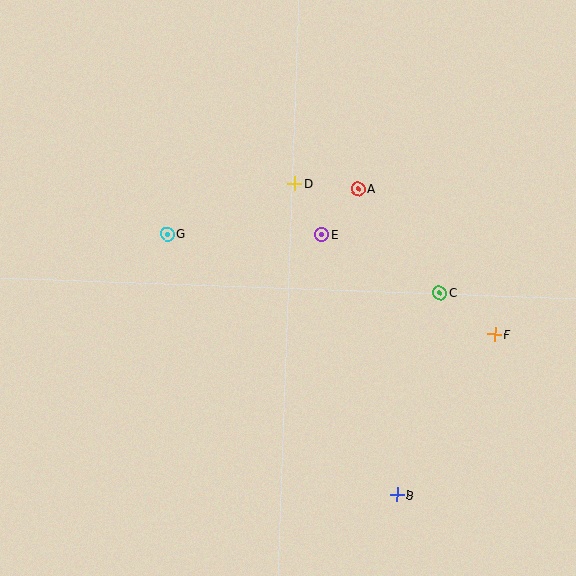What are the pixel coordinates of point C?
Point C is at (440, 293).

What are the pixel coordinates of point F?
Point F is at (495, 334).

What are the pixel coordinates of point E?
Point E is at (322, 234).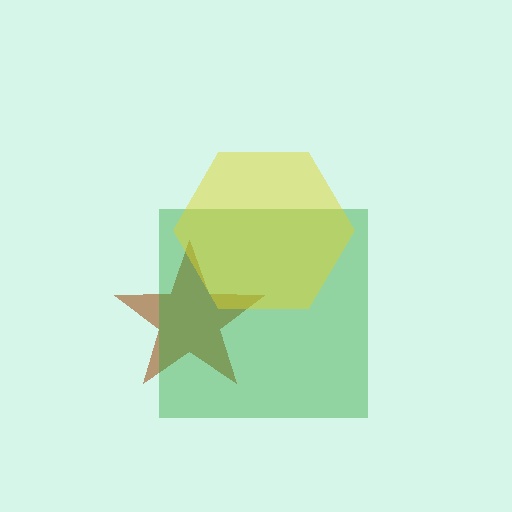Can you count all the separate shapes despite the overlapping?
Yes, there are 3 separate shapes.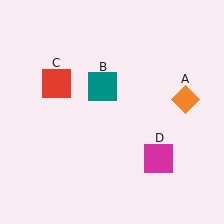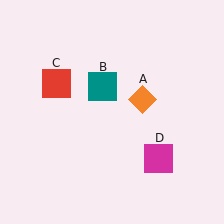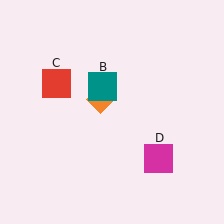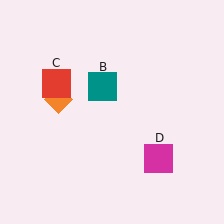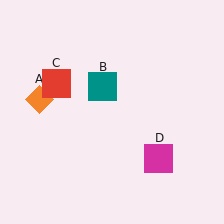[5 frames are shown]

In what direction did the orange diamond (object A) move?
The orange diamond (object A) moved left.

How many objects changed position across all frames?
1 object changed position: orange diamond (object A).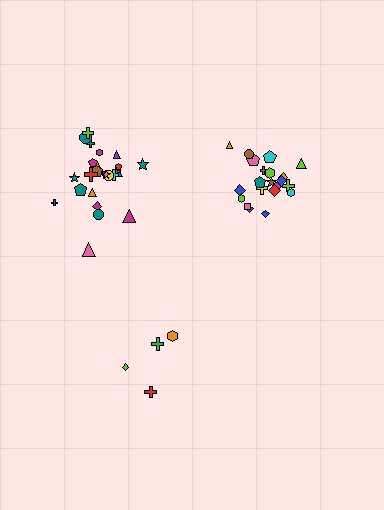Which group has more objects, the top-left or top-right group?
The top-left group.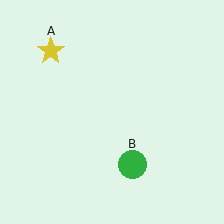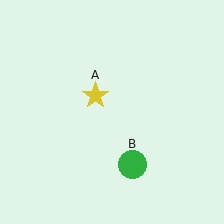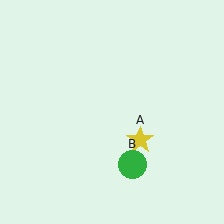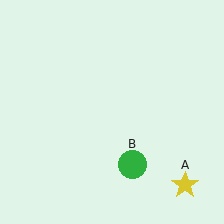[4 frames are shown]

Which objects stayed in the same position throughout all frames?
Green circle (object B) remained stationary.